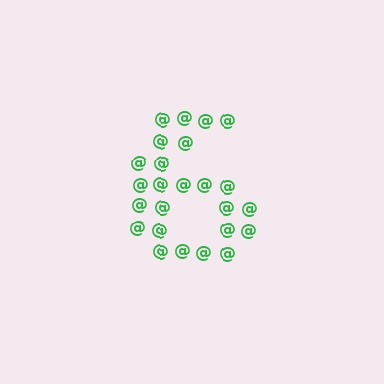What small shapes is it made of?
It is made of small at signs.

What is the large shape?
The large shape is the digit 6.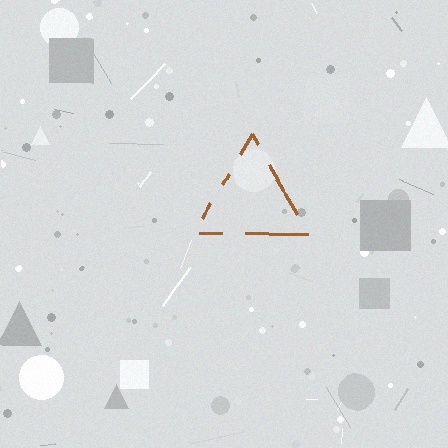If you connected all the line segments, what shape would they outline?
They would outline a triangle.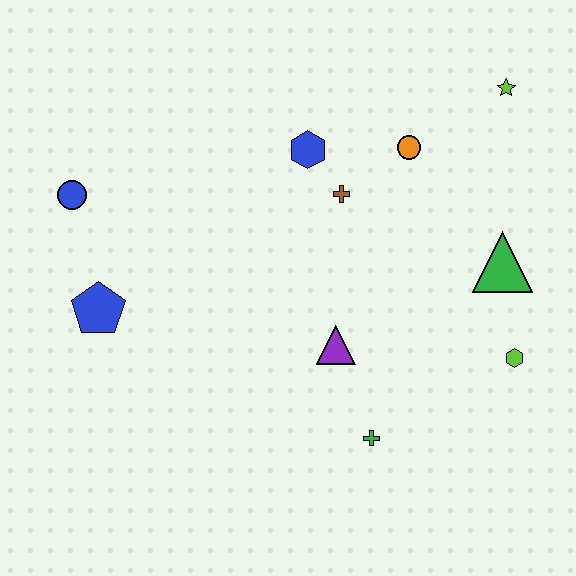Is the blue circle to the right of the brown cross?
No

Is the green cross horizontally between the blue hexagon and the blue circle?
No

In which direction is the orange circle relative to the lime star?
The orange circle is to the left of the lime star.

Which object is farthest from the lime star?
The blue pentagon is farthest from the lime star.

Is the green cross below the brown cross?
Yes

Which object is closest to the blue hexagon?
The brown cross is closest to the blue hexagon.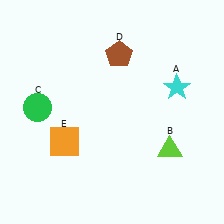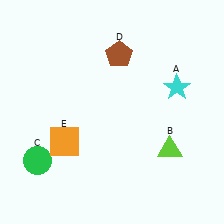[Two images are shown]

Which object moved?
The green circle (C) moved down.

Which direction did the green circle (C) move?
The green circle (C) moved down.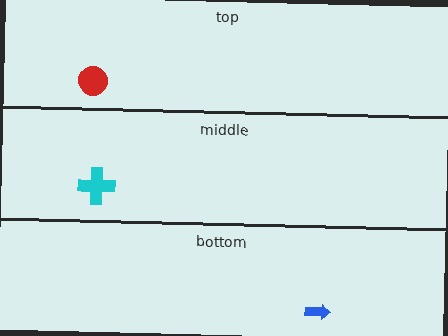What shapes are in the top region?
The red circle.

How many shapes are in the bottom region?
1.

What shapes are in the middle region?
The cyan cross.